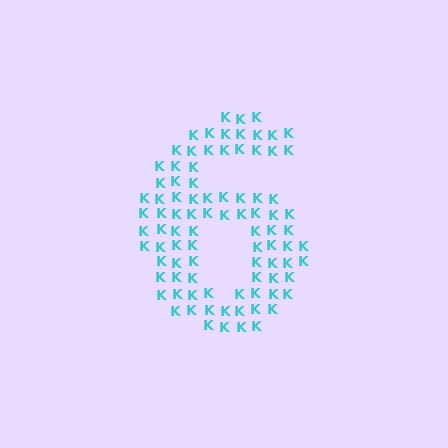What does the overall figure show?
The overall figure shows the digit 6.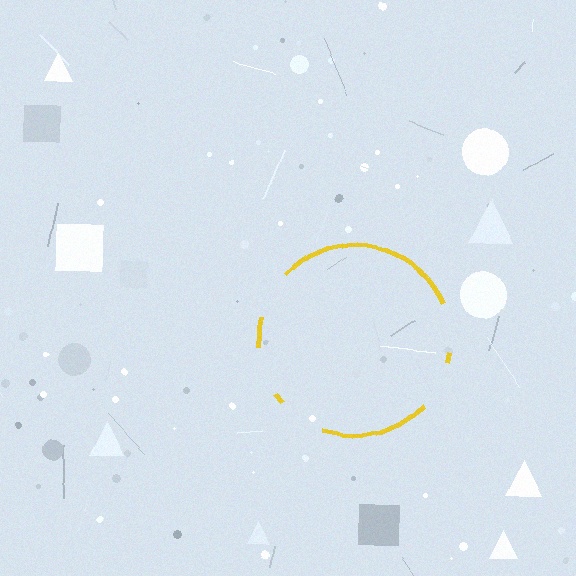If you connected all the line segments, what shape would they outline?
They would outline a circle.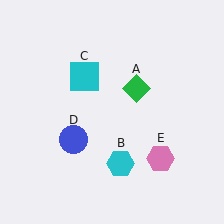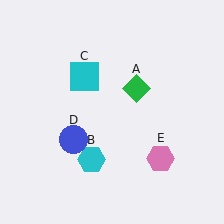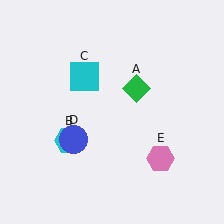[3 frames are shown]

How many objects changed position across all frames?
1 object changed position: cyan hexagon (object B).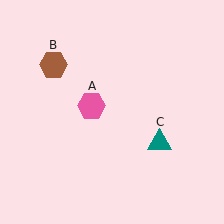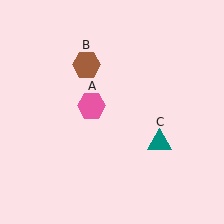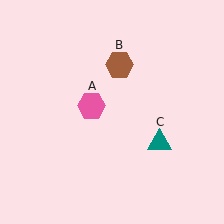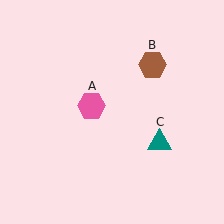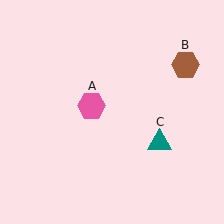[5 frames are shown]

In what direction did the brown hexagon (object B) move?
The brown hexagon (object B) moved right.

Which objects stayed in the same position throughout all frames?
Pink hexagon (object A) and teal triangle (object C) remained stationary.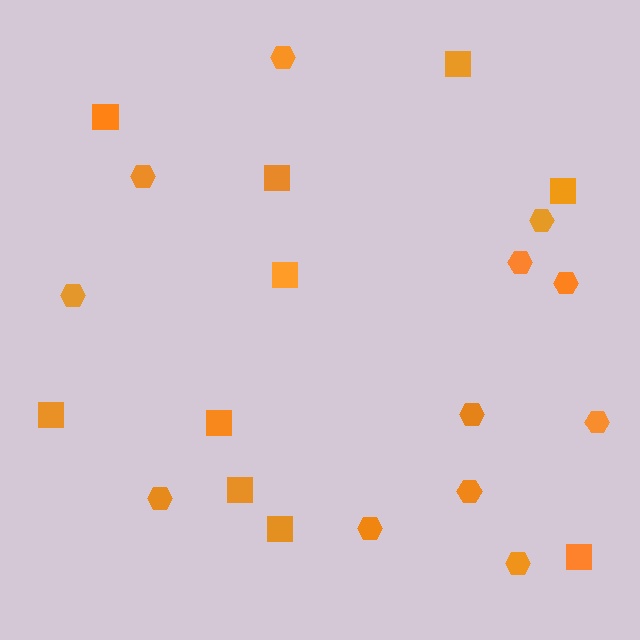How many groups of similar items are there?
There are 2 groups: one group of hexagons (12) and one group of squares (10).